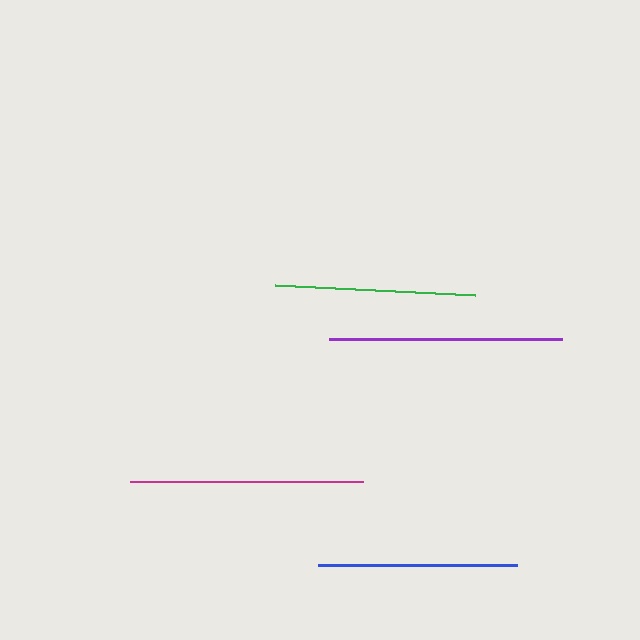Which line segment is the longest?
The magenta line is the longest at approximately 233 pixels.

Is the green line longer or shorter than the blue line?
The green line is longer than the blue line.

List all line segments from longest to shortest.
From longest to shortest: magenta, purple, green, blue.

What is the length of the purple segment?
The purple segment is approximately 232 pixels long.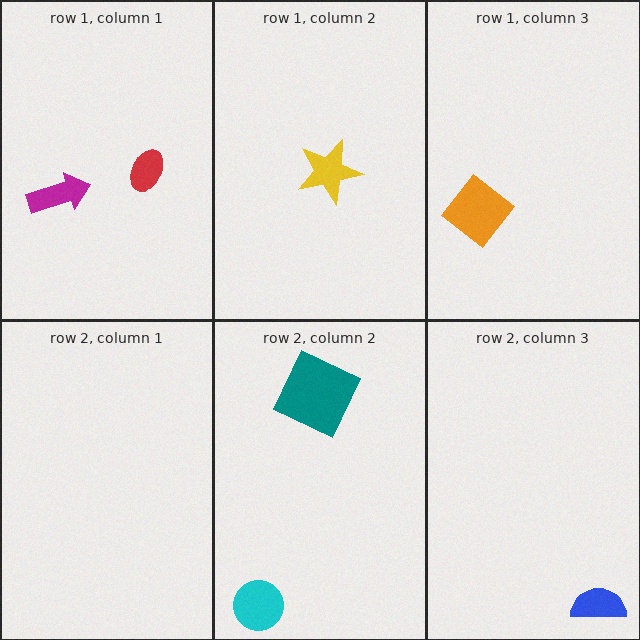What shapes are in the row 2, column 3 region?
The blue semicircle.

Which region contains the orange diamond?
The row 1, column 3 region.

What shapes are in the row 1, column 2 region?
The yellow star.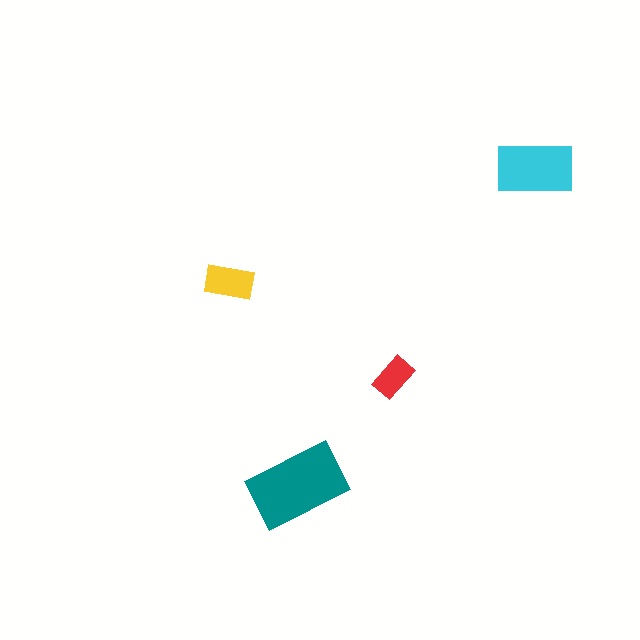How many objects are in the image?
There are 4 objects in the image.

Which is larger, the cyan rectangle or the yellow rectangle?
The cyan one.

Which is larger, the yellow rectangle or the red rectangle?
The yellow one.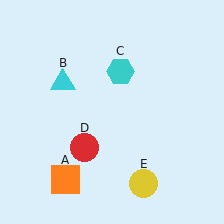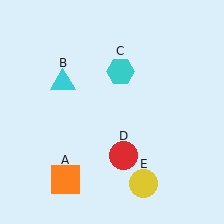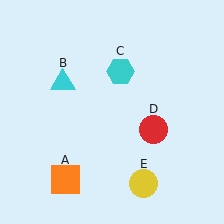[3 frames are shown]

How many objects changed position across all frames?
1 object changed position: red circle (object D).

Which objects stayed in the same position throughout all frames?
Orange square (object A) and cyan triangle (object B) and cyan hexagon (object C) and yellow circle (object E) remained stationary.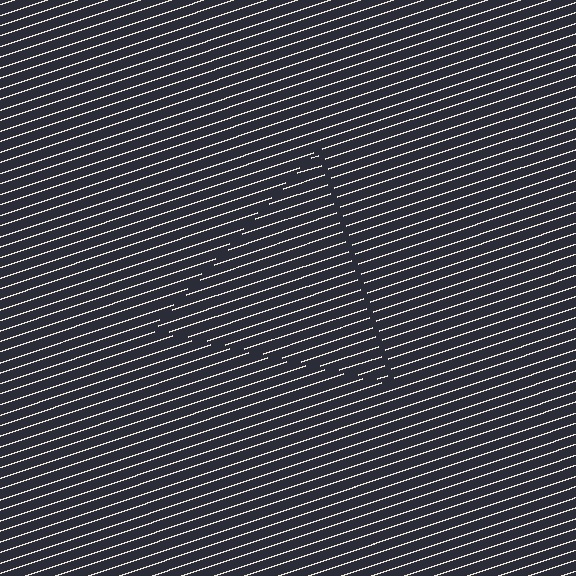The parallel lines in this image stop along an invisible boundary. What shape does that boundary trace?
An illusory triangle. The interior of the shape contains the same grating, shifted by half a period — the contour is defined by the phase discontinuity where line-ends from the inner and outer gratings abut.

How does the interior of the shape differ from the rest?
The interior of the shape contains the same grating, shifted by half a period — the contour is defined by the phase discontinuity where line-ends from the inner and outer gratings abut.